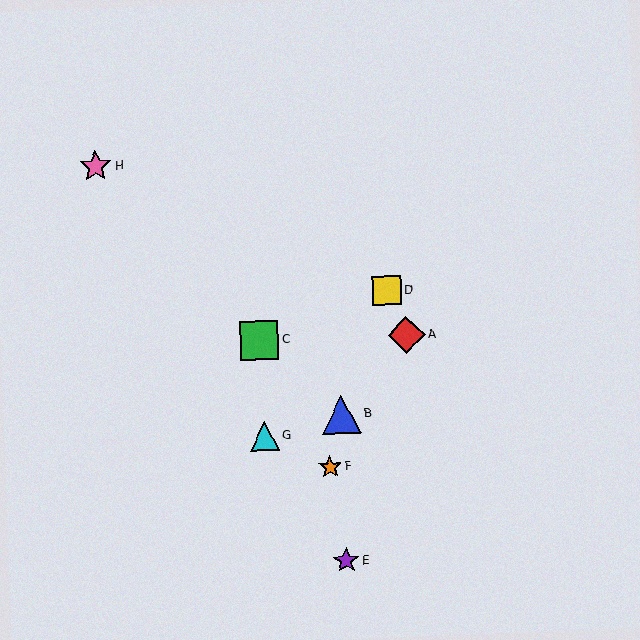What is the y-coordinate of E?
Object E is at y≈561.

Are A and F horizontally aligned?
No, A is at y≈335 and F is at y≈467.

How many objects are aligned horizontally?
2 objects (A, C) are aligned horizontally.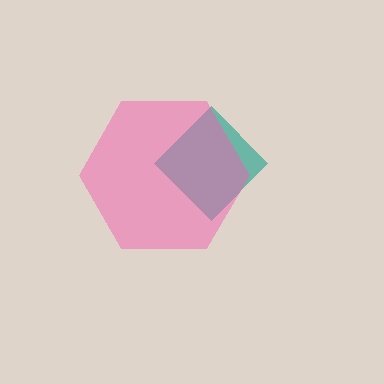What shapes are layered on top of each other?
The layered shapes are: a teal diamond, a pink hexagon.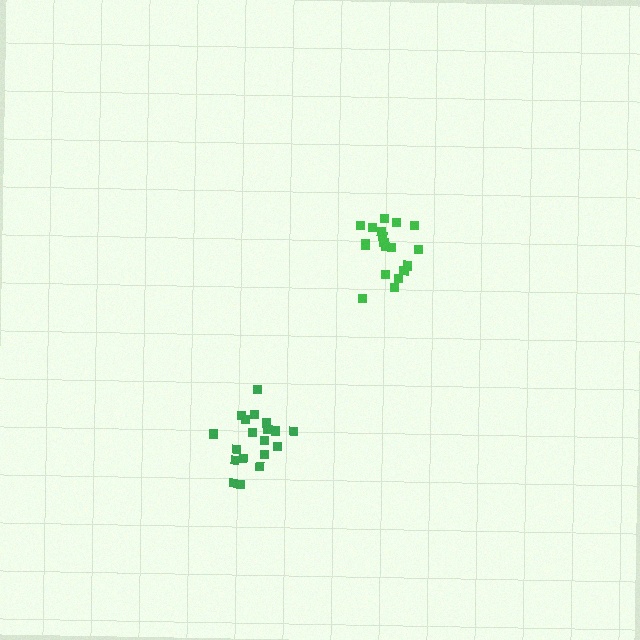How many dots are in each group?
Group 1: 19 dots, Group 2: 19 dots (38 total).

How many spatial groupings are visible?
There are 2 spatial groupings.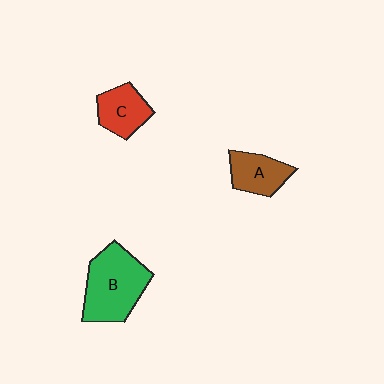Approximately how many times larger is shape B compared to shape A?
Approximately 1.8 times.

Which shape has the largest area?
Shape B (green).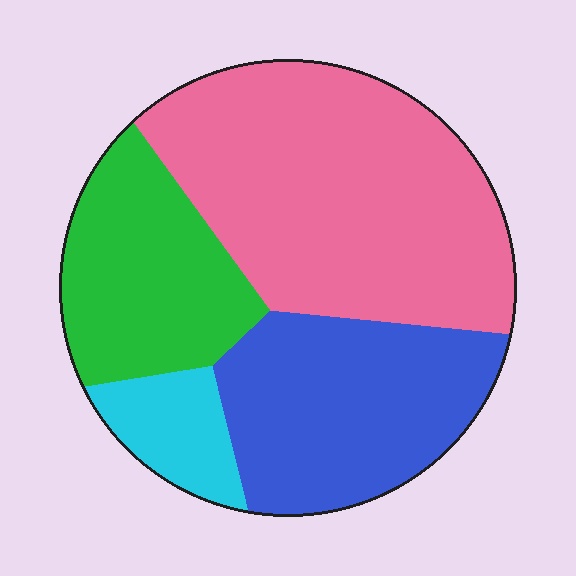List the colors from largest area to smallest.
From largest to smallest: pink, blue, green, cyan.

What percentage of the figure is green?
Green covers roughly 20% of the figure.